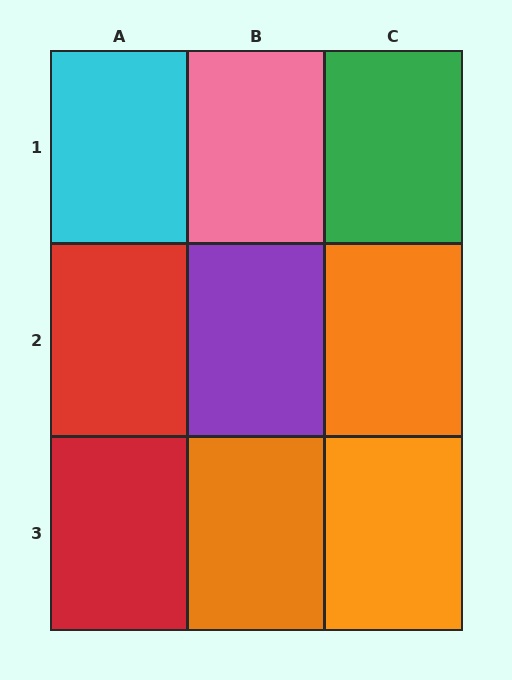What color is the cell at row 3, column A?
Red.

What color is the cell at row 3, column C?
Orange.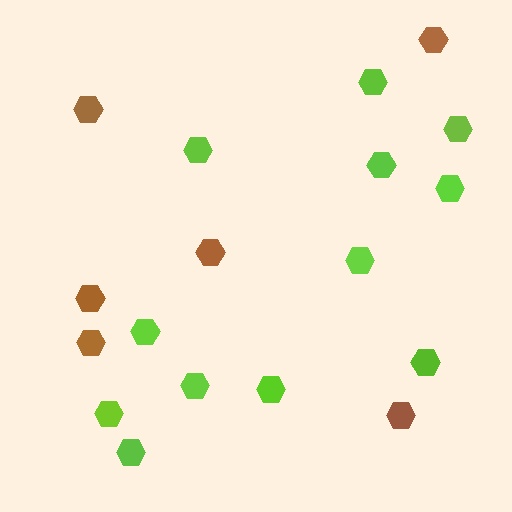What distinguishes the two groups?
There are 2 groups: one group of brown hexagons (6) and one group of lime hexagons (12).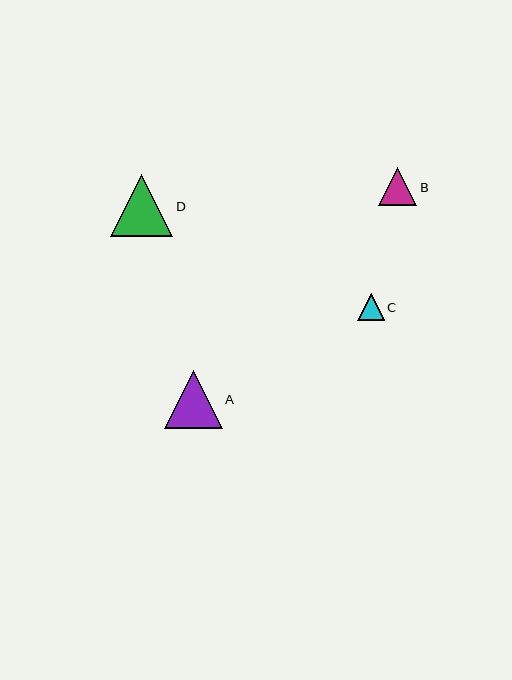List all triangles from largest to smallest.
From largest to smallest: D, A, B, C.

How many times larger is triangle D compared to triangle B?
Triangle D is approximately 1.6 times the size of triangle B.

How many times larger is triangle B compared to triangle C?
Triangle B is approximately 1.4 times the size of triangle C.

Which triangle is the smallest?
Triangle C is the smallest with a size of approximately 27 pixels.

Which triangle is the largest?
Triangle D is the largest with a size of approximately 62 pixels.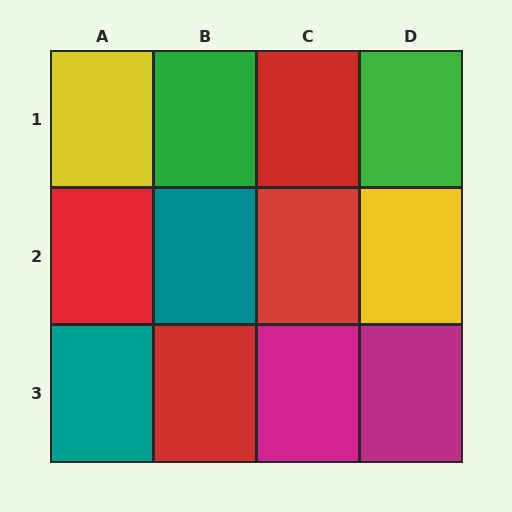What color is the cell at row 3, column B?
Red.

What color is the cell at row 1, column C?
Red.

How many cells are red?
4 cells are red.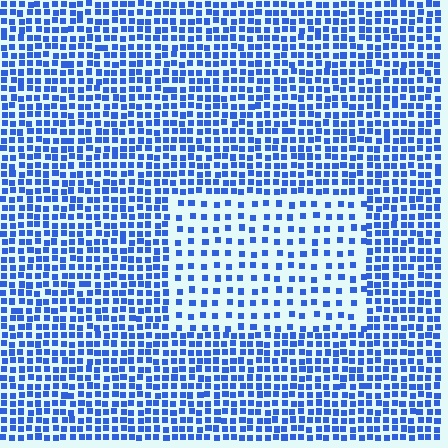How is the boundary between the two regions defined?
The boundary is defined by a change in element density (approximately 2.1x ratio). All elements are the same color, size, and shape.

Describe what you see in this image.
The image contains small blue elements arranged at two different densities. A rectangle-shaped region is visible where the elements are less densely packed than the surrounding area.